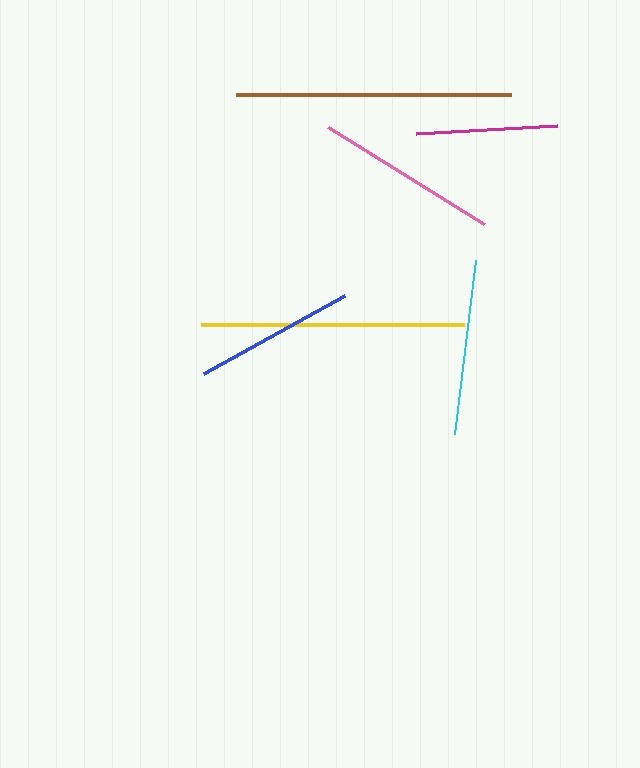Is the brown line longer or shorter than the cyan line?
The brown line is longer than the cyan line.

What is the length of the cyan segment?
The cyan segment is approximately 176 pixels long.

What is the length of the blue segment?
The blue segment is approximately 162 pixels long.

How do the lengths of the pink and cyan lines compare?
The pink and cyan lines are approximately the same length.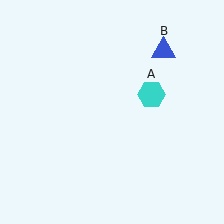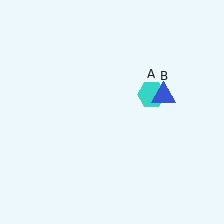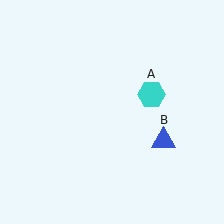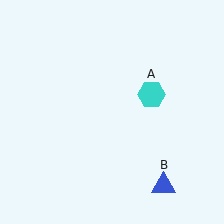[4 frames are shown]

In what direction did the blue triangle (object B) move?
The blue triangle (object B) moved down.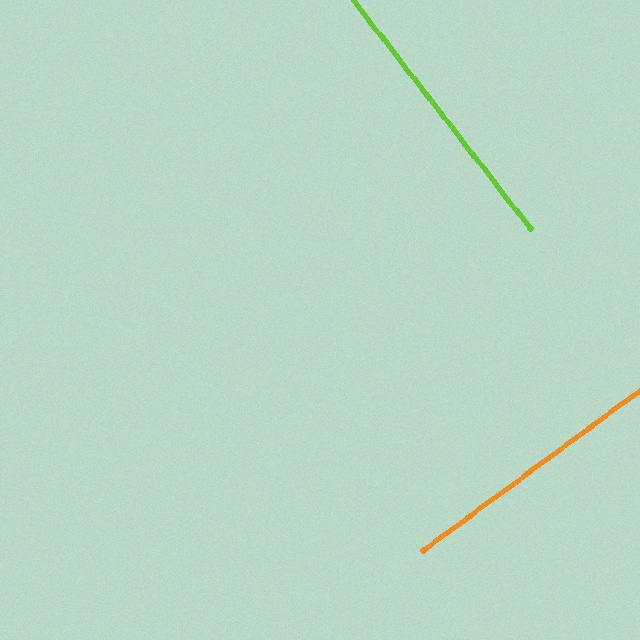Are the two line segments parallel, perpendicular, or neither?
Perpendicular — they meet at approximately 89°.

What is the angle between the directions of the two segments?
Approximately 89 degrees.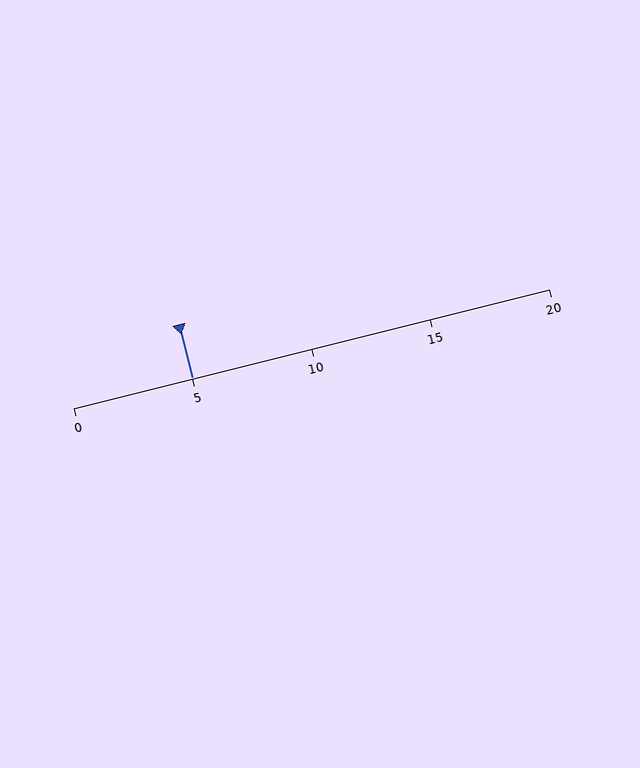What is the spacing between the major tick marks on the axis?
The major ticks are spaced 5 apart.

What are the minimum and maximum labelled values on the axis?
The axis runs from 0 to 20.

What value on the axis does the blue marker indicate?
The marker indicates approximately 5.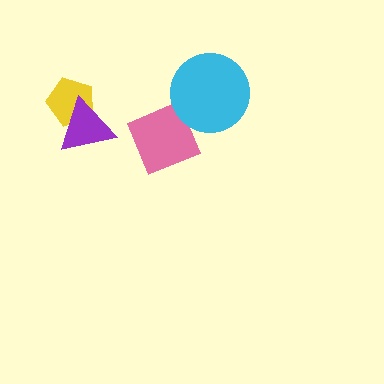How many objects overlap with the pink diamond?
1 object overlaps with the pink diamond.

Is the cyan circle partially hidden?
No, no other shape covers it.